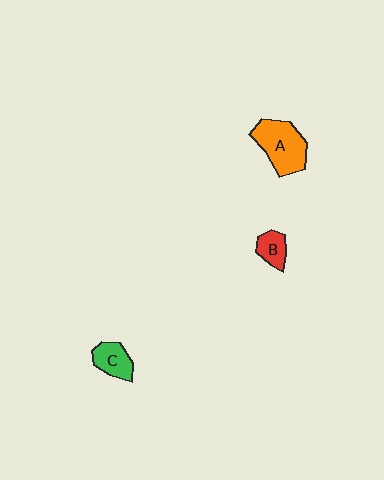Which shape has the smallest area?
Shape B (red).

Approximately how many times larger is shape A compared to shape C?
Approximately 1.9 times.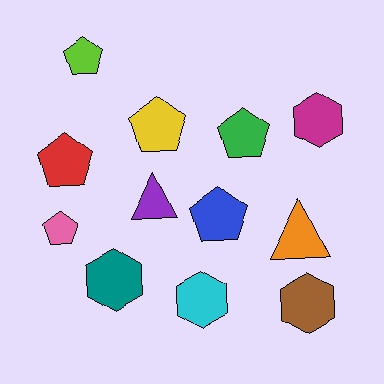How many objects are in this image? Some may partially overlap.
There are 12 objects.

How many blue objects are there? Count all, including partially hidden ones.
There is 1 blue object.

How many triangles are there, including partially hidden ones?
There are 2 triangles.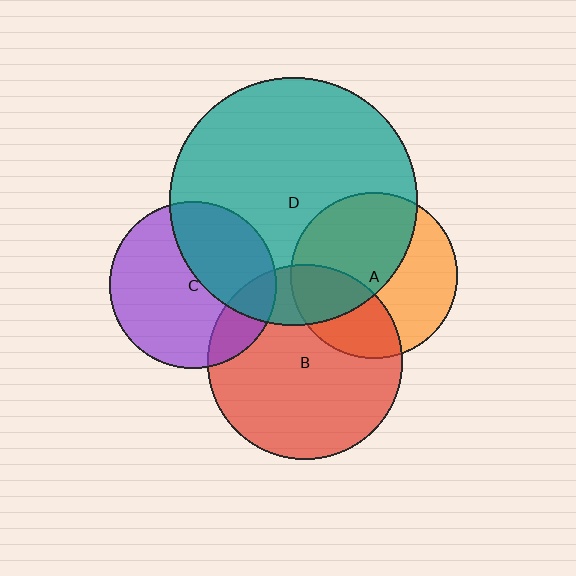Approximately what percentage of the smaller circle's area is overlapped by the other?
Approximately 40%.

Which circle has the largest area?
Circle D (teal).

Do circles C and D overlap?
Yes.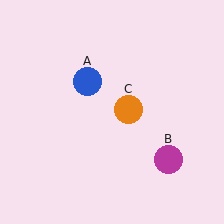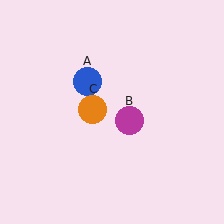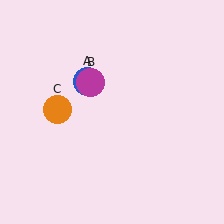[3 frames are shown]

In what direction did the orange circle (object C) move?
The orange circle (object C) moved left.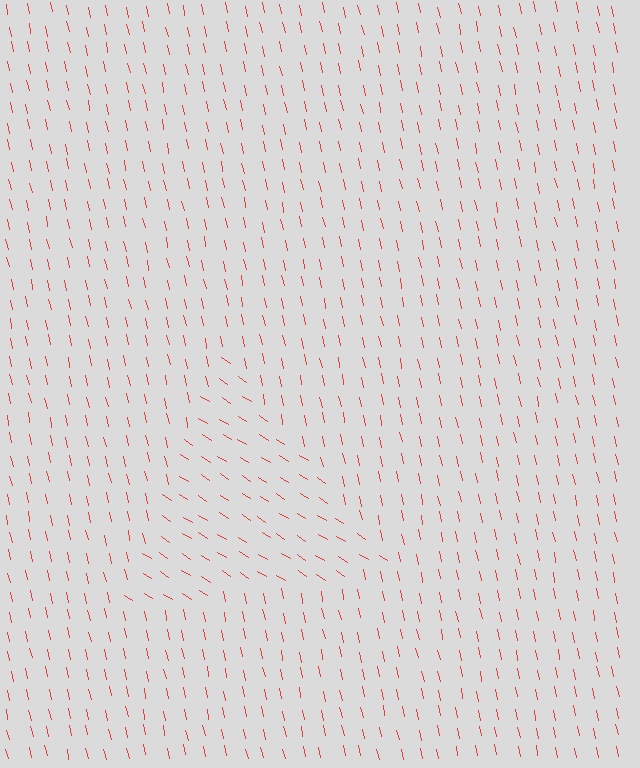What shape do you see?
I see a triangle.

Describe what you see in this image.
The image is filled with small red line segments. A triangle region in the image has lines oriented differently from the surrounding lines, creating a visible texture boundary.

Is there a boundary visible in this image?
Yes, there is a texture boundary formed by a change in line orientation.